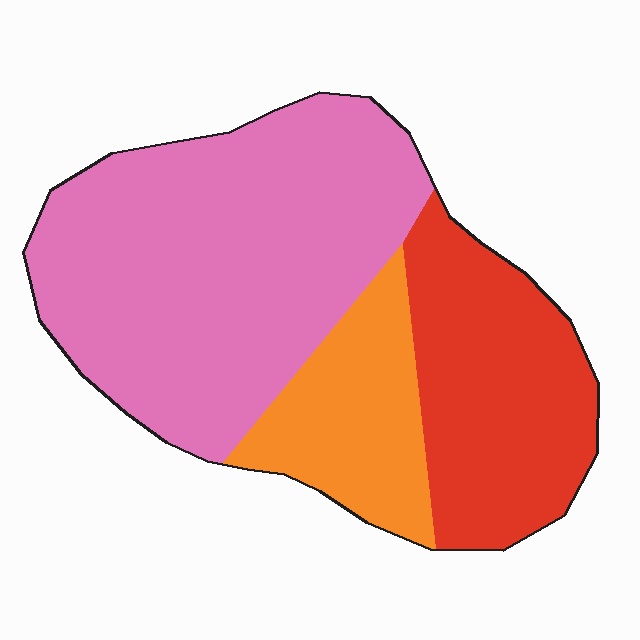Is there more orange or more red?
Red.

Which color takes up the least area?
Orange, at roughly 20%.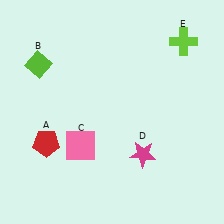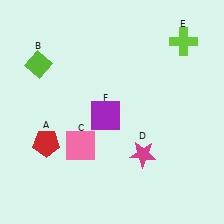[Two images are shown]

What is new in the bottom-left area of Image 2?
A purple square (F) was added in the bottom-left area of Image 2.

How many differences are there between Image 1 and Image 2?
There is 1 difference between the two images.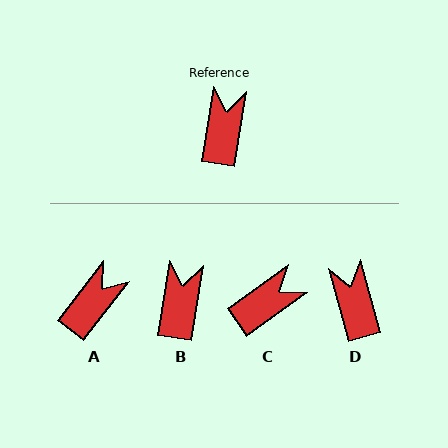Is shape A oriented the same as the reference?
No, it is off by about 29 degrees.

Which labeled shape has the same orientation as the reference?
B.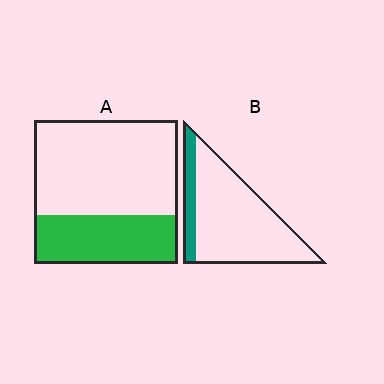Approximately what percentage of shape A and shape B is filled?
A is approximately 35% and B is approximately 15%.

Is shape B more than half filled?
No.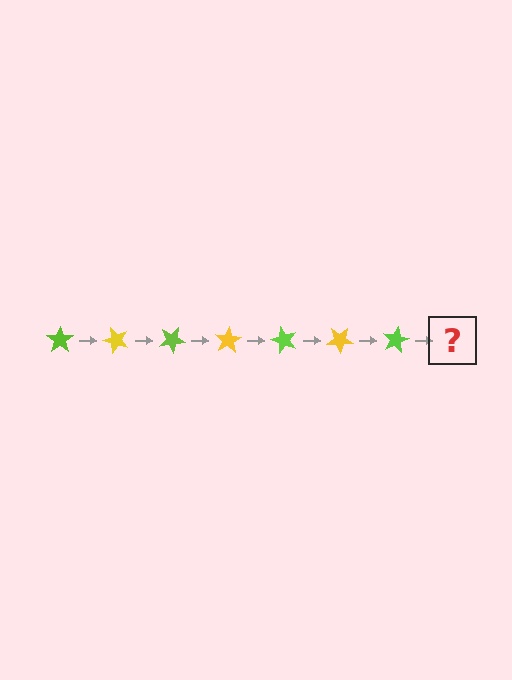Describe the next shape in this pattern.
It should be a yellow star, rotated 350 degrees from the start.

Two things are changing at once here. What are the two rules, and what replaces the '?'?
The two rules are that it rotates 50 degrees each step and the color cycles through lime and yellow. The '?' should be a yellow star, rotated 350 degrees from the start.